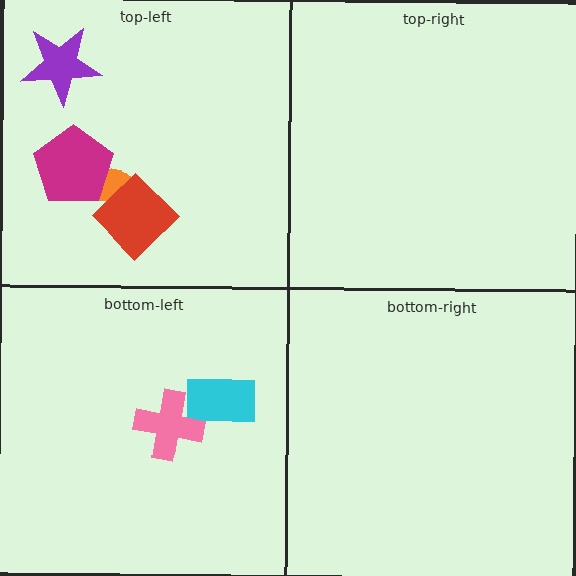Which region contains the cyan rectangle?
The bottom-left region.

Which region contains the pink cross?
The bottom-left region.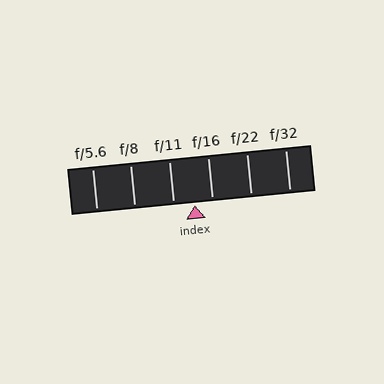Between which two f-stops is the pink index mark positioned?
The index mark is between f/11 and f/16.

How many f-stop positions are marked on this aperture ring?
There are 6 f-stop positions marked.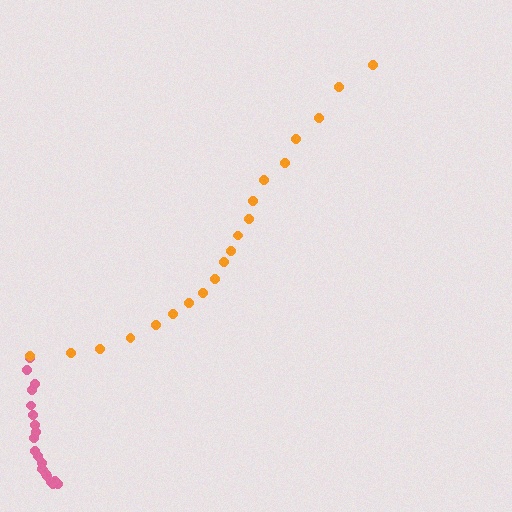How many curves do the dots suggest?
There are 2 distinct paths.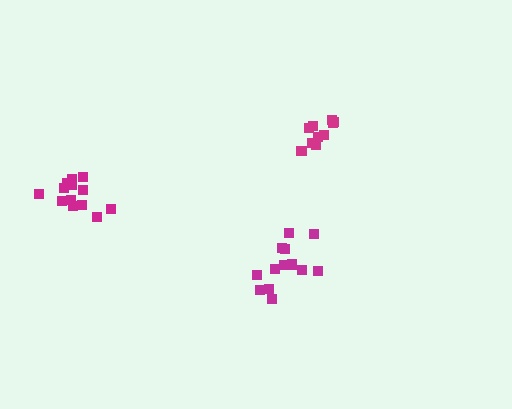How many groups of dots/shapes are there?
There are 3 groups.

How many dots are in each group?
Group 1: 10 dots, Group 2: 13 dots, Group 3: 13 dots (36 total).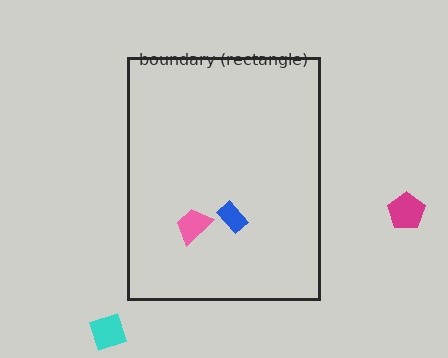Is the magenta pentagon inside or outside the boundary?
Outside.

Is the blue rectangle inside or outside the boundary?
Inside.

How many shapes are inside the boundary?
2 inside, 2 outside.